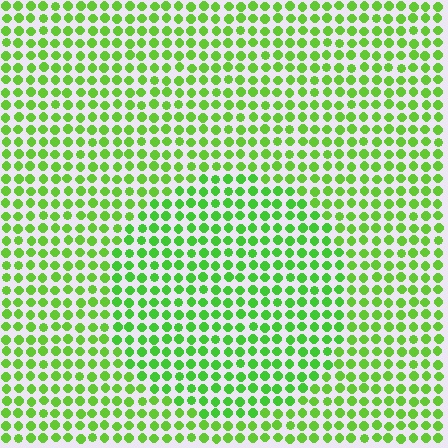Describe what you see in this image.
The image is filled with small lime elements in a uniform arrangement. A circle-shaped region is visible where the elements are tinted to a slightly different hue, forming a subtle color boundary.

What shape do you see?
I see a circle.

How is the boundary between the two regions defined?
The boundary is defined purely by a slight shift in hue (about 15 degrees). Spacing, size, and orientation are identical on both sides.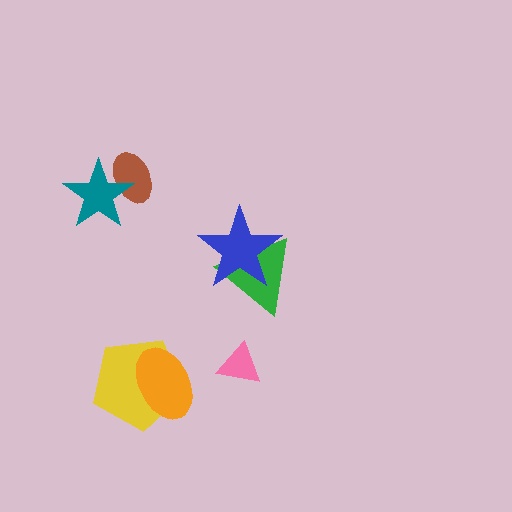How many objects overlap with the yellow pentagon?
1 object overlaps with the yellow pentagon.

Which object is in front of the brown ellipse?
The teal star is in front of the brown ellipse.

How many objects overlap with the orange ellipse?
1 object overlaps with the orange ellipse.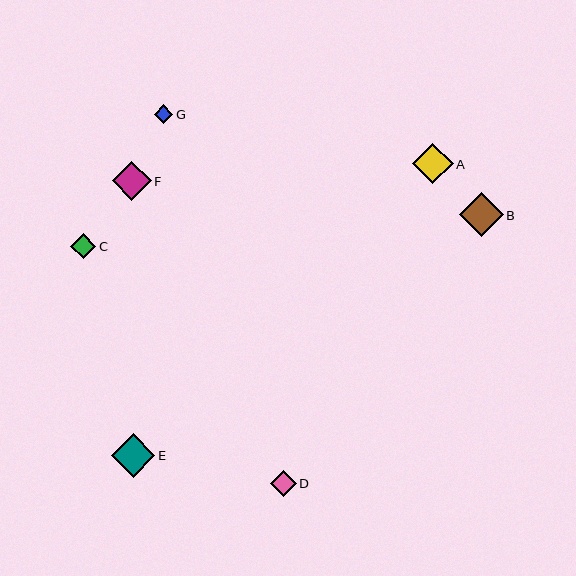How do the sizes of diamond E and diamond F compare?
Diamond E and diamond F are approximately the same size.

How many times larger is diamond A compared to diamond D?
Diamond A is approximately 1.6 times the size of diamond D.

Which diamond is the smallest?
Diamond G is the smallest with a size of approximately 19 pixels.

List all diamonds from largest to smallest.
From largest to smallest: B, E, A, F, C, D, G.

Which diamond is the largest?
Diamond B is the largest with a size of approximately 44 pixels.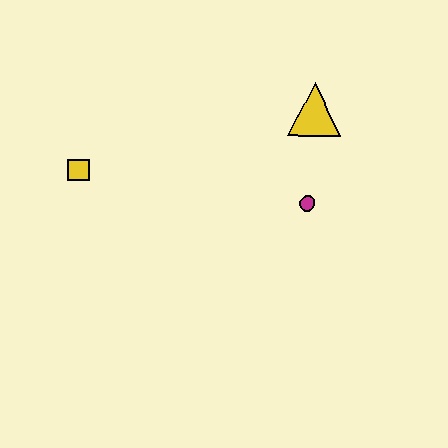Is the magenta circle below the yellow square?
Yes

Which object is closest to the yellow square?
The magenta circle is closest to the yellow square.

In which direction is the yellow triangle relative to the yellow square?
The yellow triangle is to the right of the yellow square.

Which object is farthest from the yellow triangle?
The yellow square is farthest from the yellow triangle.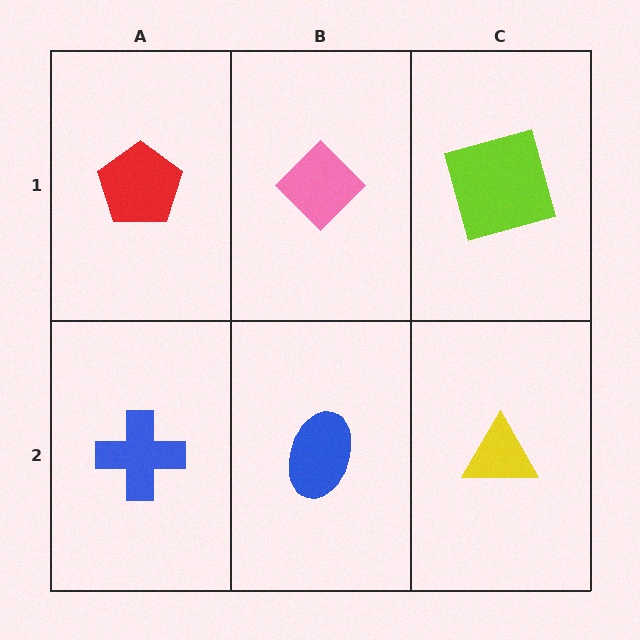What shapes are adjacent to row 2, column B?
A pink diamond (row 1, column B), a blue cross (row 2, column A), a yellow triangle (row 2, column C).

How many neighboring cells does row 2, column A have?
2.